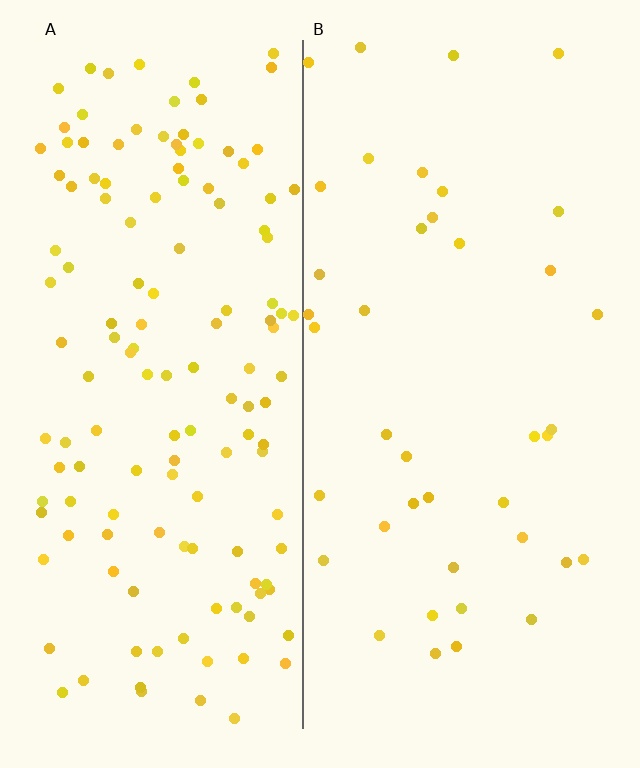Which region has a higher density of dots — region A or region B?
A (the left).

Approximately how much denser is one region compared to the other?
Approximately 3.4× — region A over region B.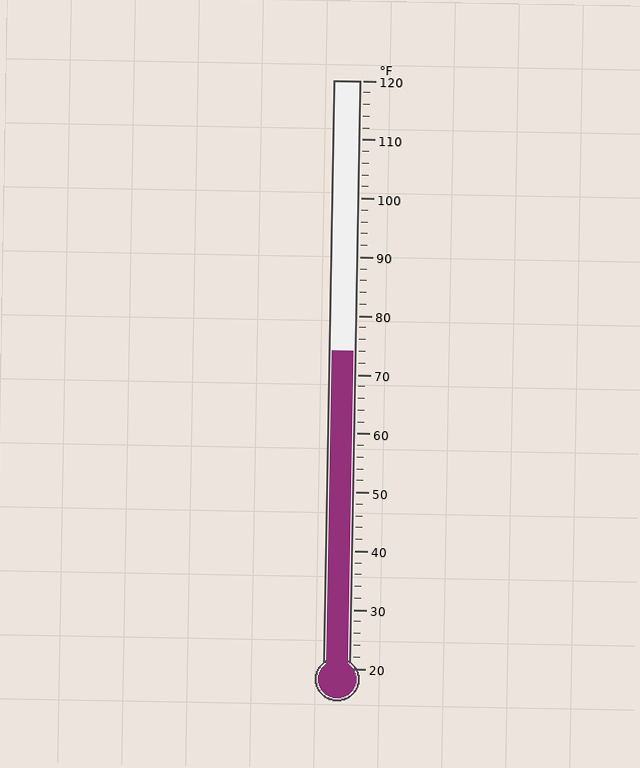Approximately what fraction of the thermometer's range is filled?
The thermometer is filled to approximately 55% of its range.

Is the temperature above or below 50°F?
The temperature is above 50°F.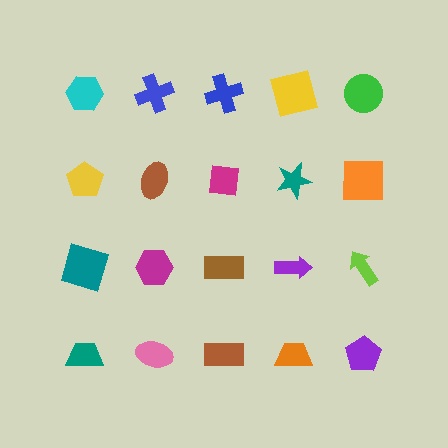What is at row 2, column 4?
A teal star.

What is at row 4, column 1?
A teal trapezoid.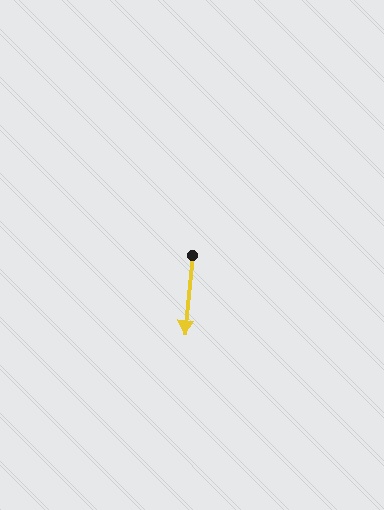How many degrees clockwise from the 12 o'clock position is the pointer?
Approximately 186 degrees.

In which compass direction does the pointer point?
South.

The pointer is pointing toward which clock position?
Roughly 6 o'clock.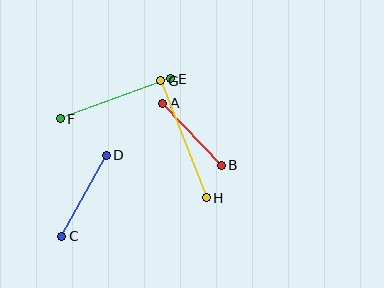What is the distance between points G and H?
The distance is approximately 125 pixels.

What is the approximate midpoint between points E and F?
The midpoint is at approximately (115, 99) pixels.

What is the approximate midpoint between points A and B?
The midpoint is at approximately (192, 134) pixels.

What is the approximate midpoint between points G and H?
The midpoint is at approximately (184, 139) pixels.